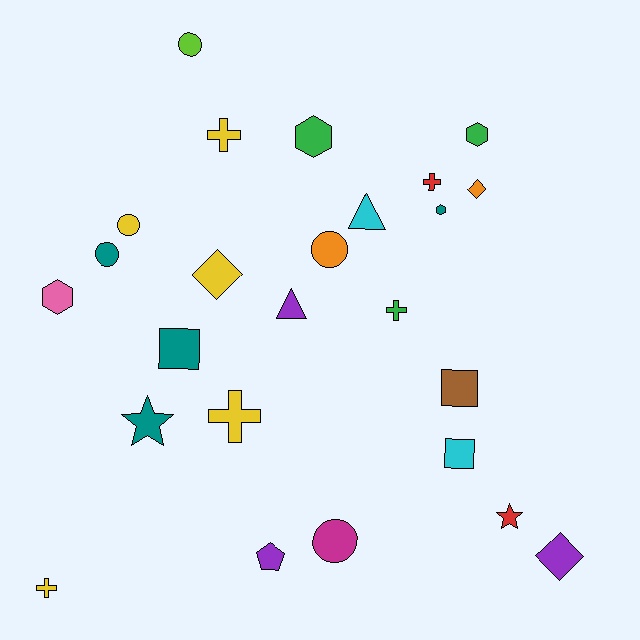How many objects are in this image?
There are 25 objects.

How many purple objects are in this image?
There are 3 purple objects.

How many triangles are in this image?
There are 2 triangles.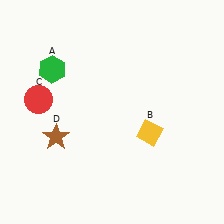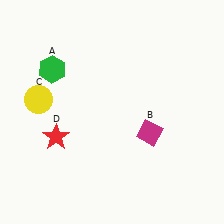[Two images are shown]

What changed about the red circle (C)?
In Image 1, C is red. In Image 2, it changed to yellow.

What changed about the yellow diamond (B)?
In Image 1, B is yellow. In Image 2, it changed to magenta.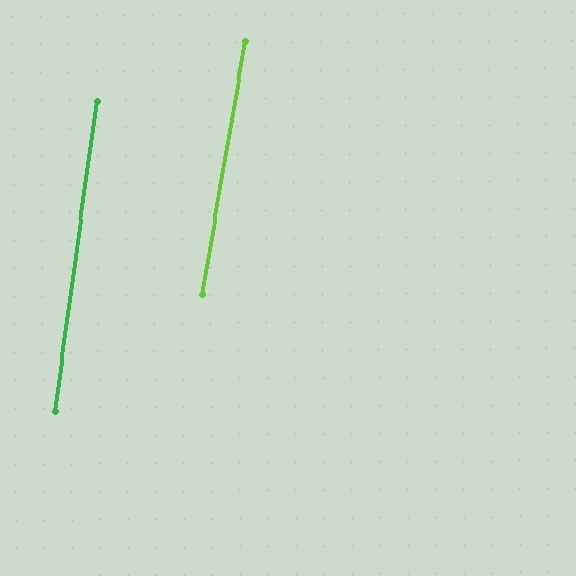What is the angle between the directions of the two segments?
Approximately 2 degrees.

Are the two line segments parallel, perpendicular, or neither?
Parallel — their directions differ by only 2.0°.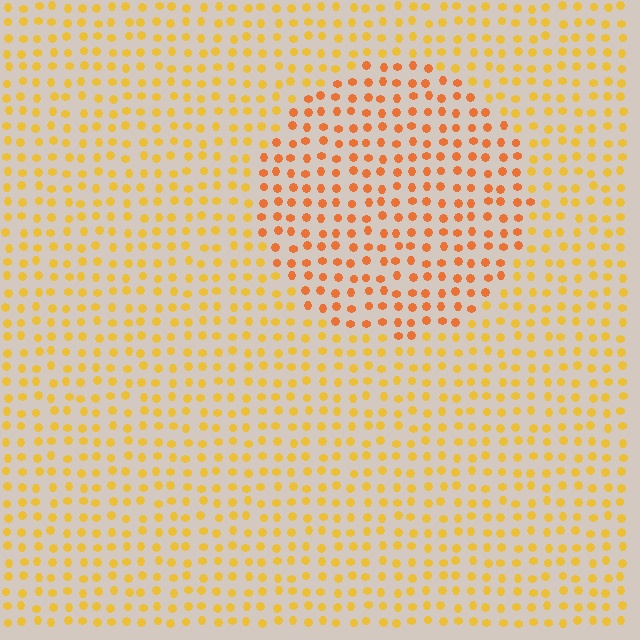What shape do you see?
I see a circle.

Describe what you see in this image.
The image is filled with small yellow elements in a uniform arrangement. A circle-shaped region is visible where the elements are tinted to a slightly different hue, forming a subtle color boundary.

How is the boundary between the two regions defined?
The boundary is defined purely by a slight shift in hue (about 26 degrees). Spacing, size, and orientation are identical on both sides.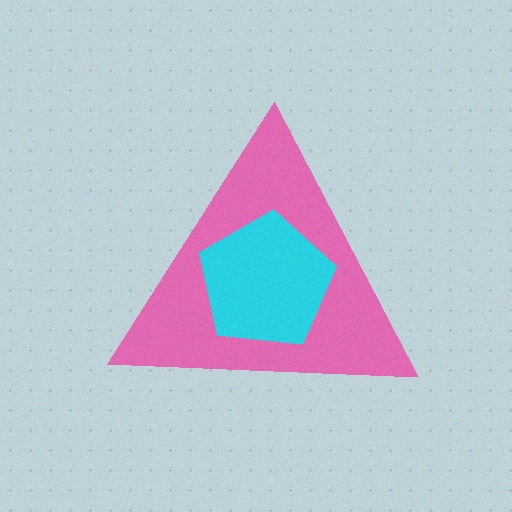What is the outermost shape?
The pink triangle.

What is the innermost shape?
The cyan pentagon.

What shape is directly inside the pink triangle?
The cyan pentagon.